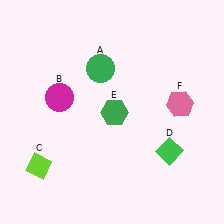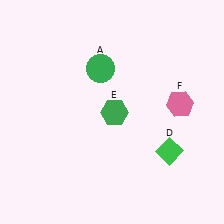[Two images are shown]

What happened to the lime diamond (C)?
The lime diamond (C) was removed in Image 2. It was in the bottom-left area of Image 1.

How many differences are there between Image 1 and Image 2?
There are 2 differences between the two images.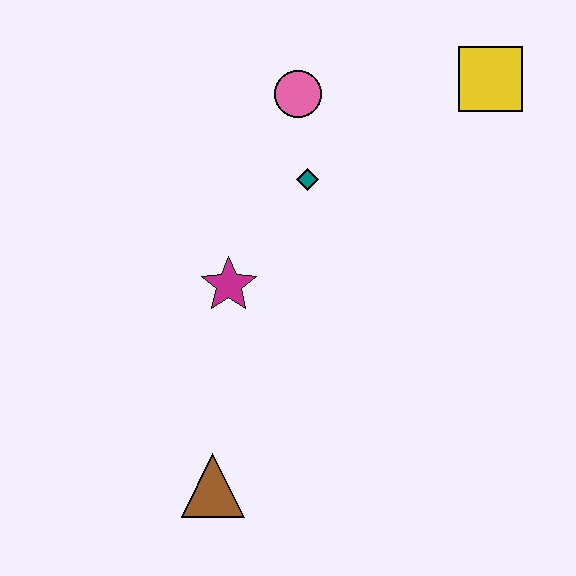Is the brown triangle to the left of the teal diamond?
Yes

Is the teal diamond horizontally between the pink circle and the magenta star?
No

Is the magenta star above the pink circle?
No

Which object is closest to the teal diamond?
The pink circle is closest to the teal diamond.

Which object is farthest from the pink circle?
The brown triangle is farthest from the pink circle.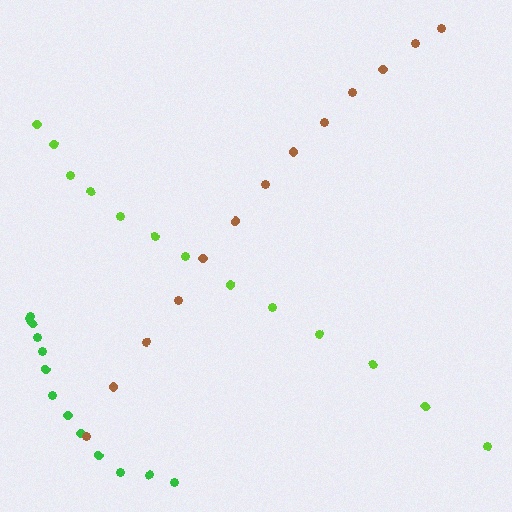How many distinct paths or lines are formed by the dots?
There are 3 distinct paths.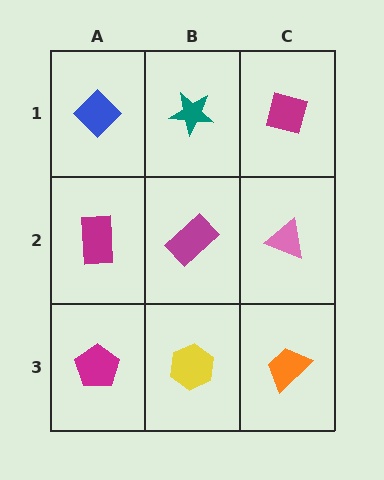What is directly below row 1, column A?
A magenta rectangle.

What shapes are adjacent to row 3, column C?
A pink triangle (row 2, column C), a yellow hexagon (row 3, column B).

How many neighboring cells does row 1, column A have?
2.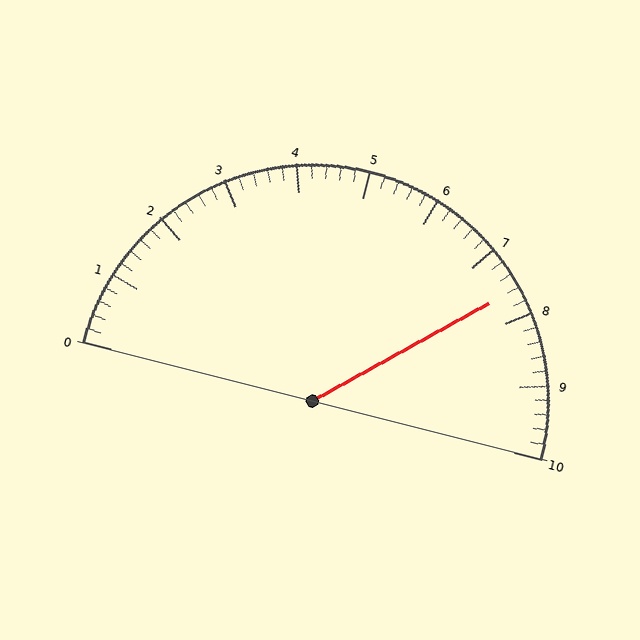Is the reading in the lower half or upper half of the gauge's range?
The reading is in the upper half of the range (0 to 10).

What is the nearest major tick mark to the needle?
The nearest major tick mark is 8.